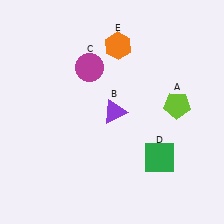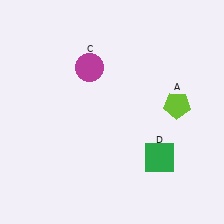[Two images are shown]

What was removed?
The purple triangle (B), the orange hexagon (E) were removed in Image 2.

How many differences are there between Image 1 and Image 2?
There are 2 differences between the two images.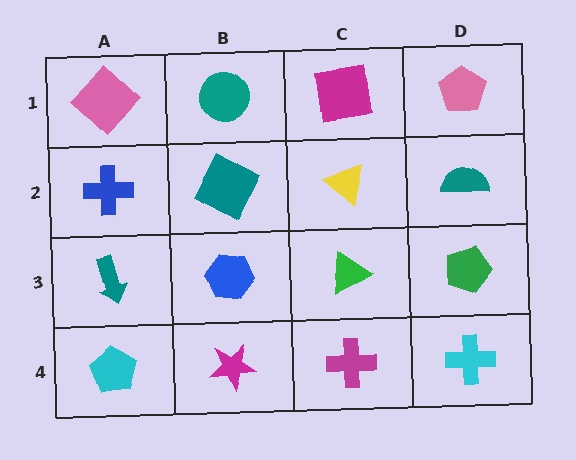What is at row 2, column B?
A teal square.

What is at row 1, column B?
A teal circle.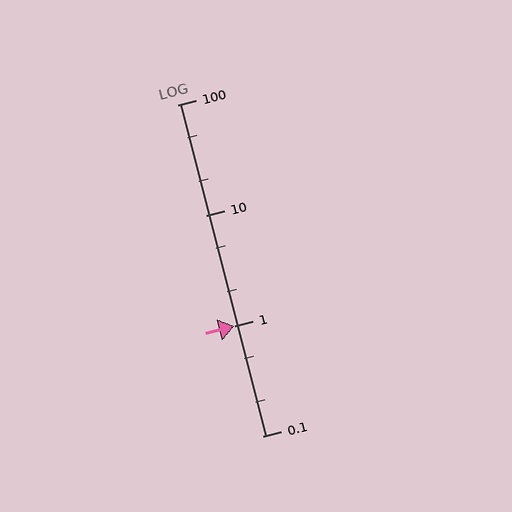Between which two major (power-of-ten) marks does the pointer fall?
The pointer is between 1 and 10.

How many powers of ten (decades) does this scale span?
The scale spans 3 decades, from 0.1 to 100.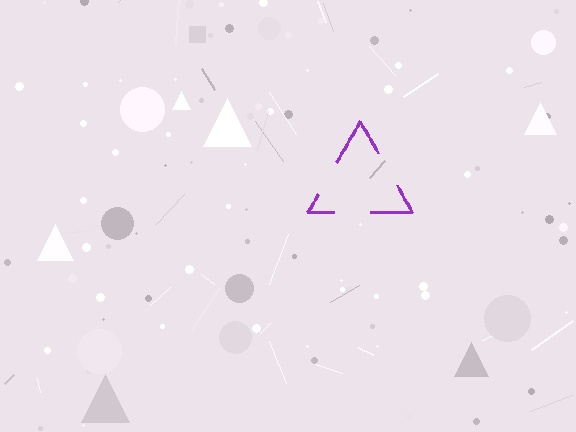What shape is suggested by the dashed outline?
The dashed outline suggests a triangle.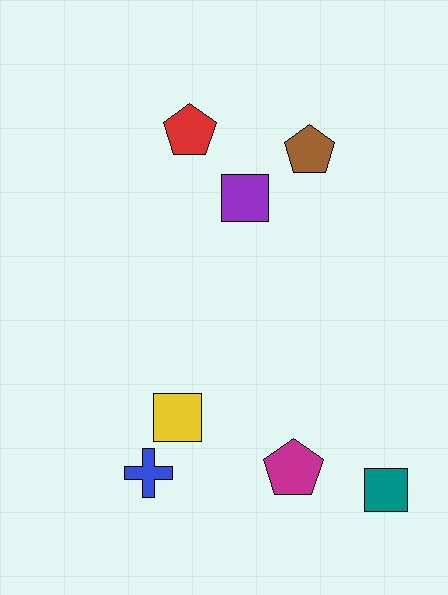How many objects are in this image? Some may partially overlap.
There are 7 objects.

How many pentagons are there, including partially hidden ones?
There are 3 pentagons.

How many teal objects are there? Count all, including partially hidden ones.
There is 1 teal object.